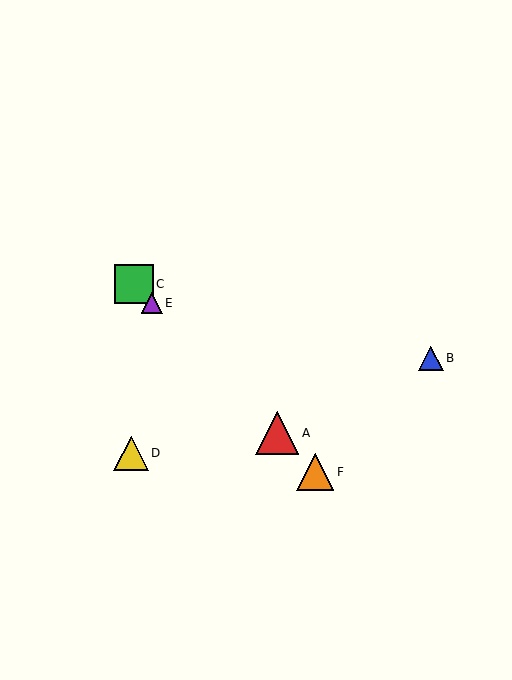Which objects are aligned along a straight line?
Objects A, C, E, F are aligned along a straight line.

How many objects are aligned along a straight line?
4 objects (A, C, E, F) are aligned along a straight line.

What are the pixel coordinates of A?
Object A is at (277, 433).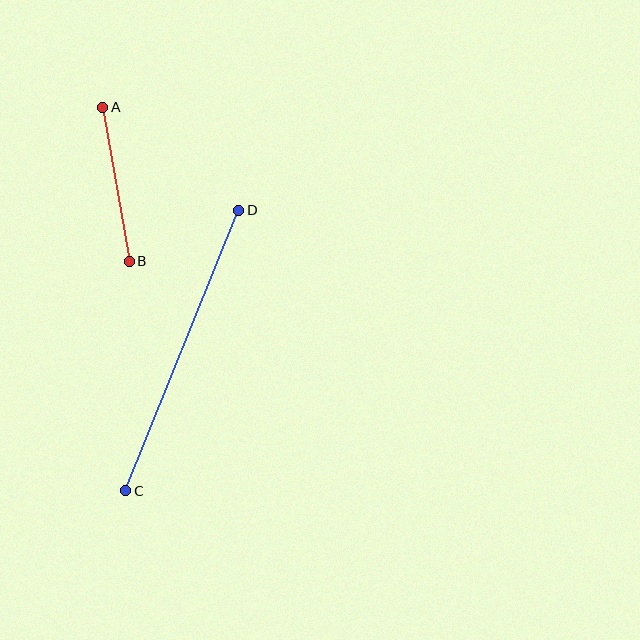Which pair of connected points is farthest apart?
Points C and D are farthest apart.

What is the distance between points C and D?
The distance is approximately 303 pixels.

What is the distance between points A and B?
The distance is approximately 156 pixels.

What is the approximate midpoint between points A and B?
The midpoint is at approximately (116, 184) pixels.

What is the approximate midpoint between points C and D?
The midpoint is at approximately (182, 350) pixels.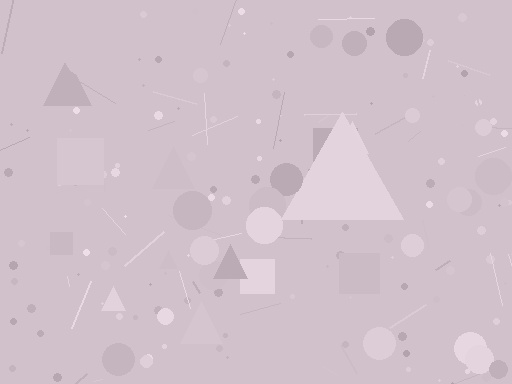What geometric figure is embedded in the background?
A triangle is embedded in the background.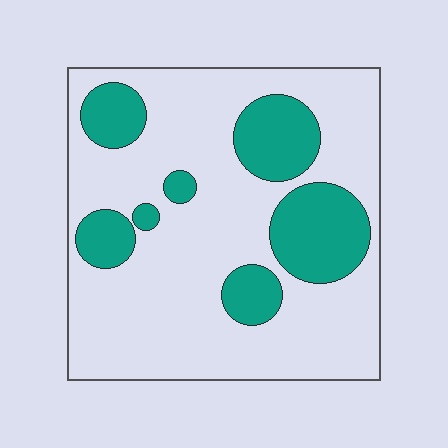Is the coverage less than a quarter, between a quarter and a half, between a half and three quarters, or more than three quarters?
Between a quarter and a half.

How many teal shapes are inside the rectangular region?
7.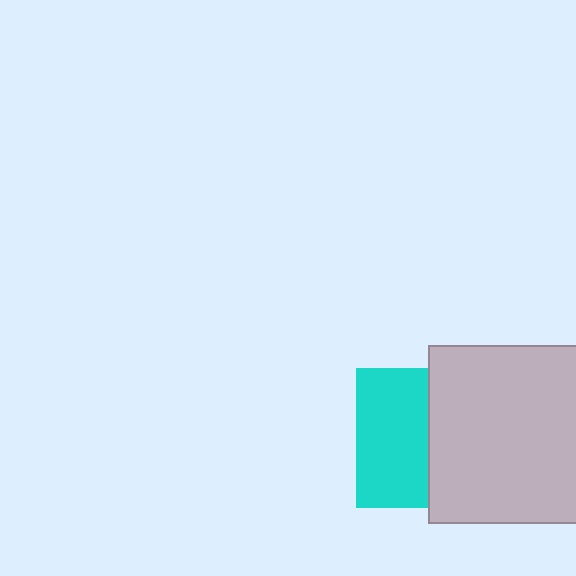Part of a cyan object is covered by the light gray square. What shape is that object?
It is a square.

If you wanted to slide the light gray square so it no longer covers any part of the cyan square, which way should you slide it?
Slide it right — that is the most direct way to separate the two shapes.